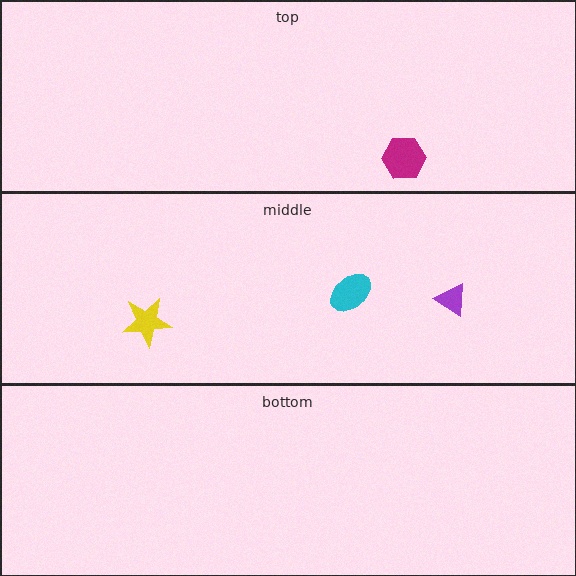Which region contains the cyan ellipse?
The middle region.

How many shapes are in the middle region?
3.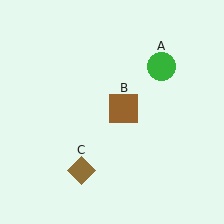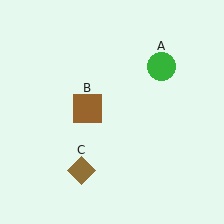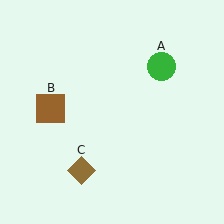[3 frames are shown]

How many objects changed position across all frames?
1 object changed position: brown square (object B).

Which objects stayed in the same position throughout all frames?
Green circle (object A) and brown diamond (object C) remained stationary.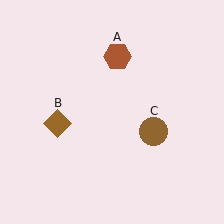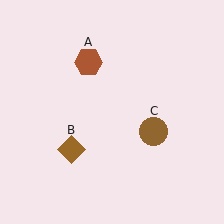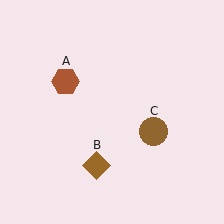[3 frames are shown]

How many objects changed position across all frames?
2 objects changed position: brown hexagon (object A), brown diamond (object B).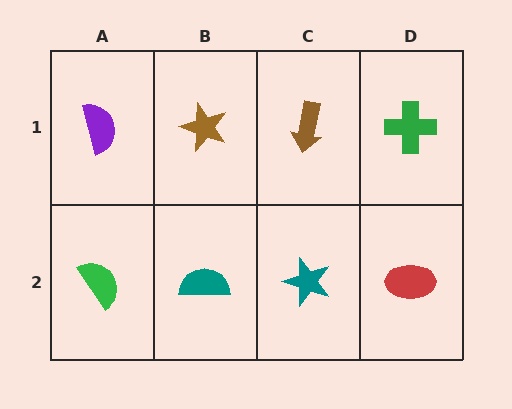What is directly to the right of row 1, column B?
A brown arrow.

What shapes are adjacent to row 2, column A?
A purple semicircle (row 1, column A), a teal semicircle (row 2, column B).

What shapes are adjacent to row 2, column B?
A brown star (row 1, column B), a green semicircle (row 2, column A), a teal star (row 2, column C).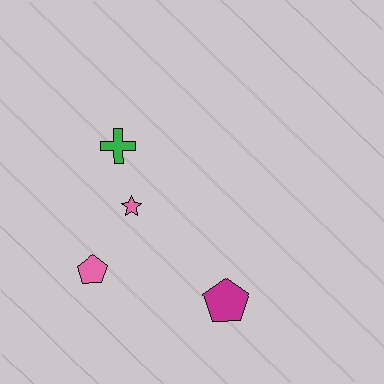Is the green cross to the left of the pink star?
Yes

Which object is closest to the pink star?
The green cross is closest to the pink star.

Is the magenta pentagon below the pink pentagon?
Yes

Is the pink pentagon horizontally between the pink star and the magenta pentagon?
No